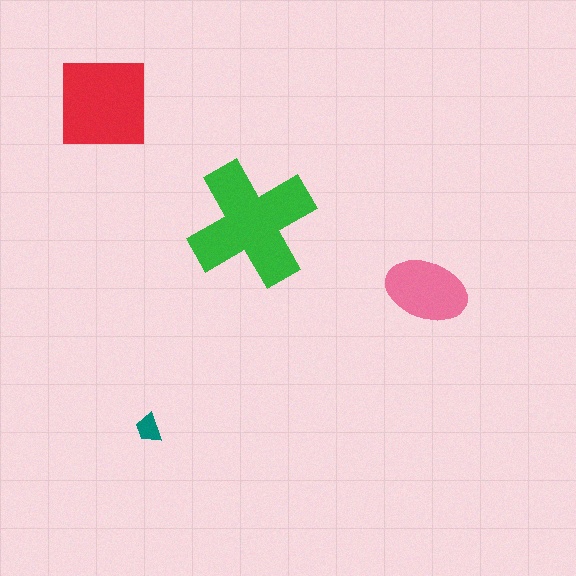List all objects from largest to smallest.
The green cross, the red square, the pink ellipse, the teal trapezoid.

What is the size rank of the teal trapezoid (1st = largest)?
4th.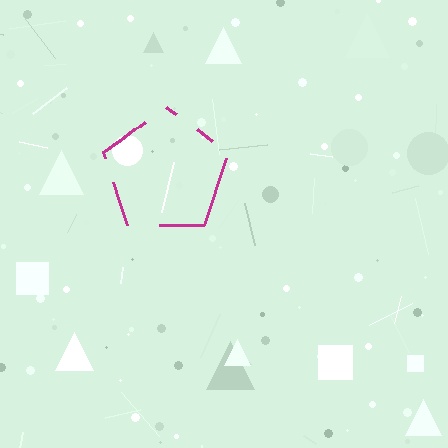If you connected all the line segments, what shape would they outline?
They would outline a pentagon.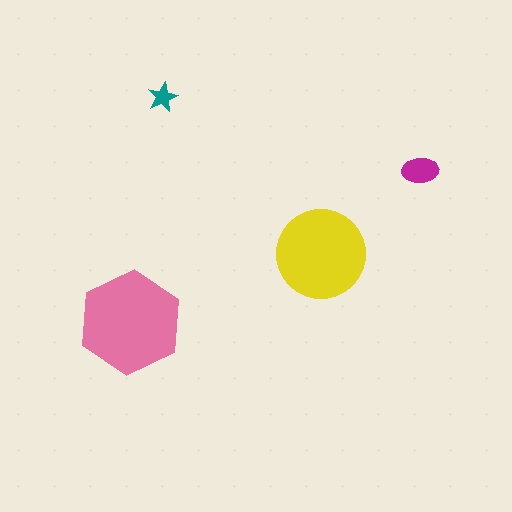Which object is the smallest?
The teal star.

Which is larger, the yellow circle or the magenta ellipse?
The yellow circle.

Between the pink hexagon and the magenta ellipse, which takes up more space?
The pink hexagon.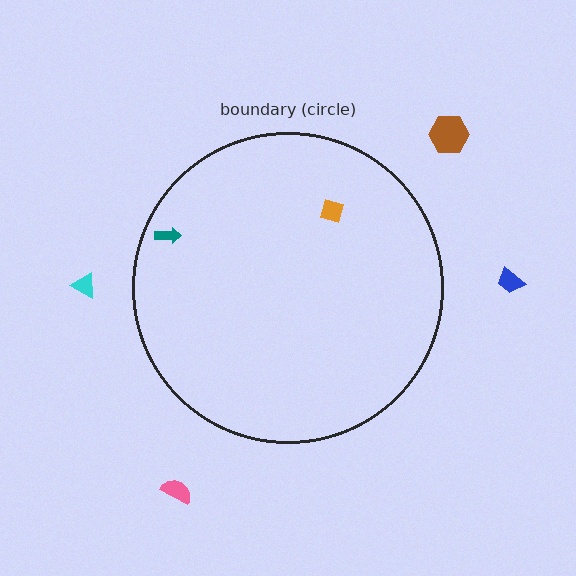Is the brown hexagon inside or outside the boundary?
Outside.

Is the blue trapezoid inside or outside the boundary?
Outside.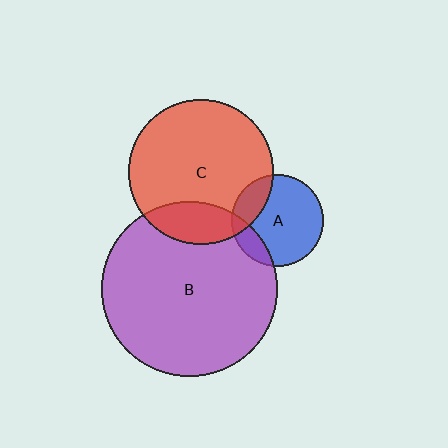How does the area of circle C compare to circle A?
Approximately 2.5 times.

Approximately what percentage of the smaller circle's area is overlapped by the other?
Approximately 15%.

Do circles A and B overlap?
Yes.